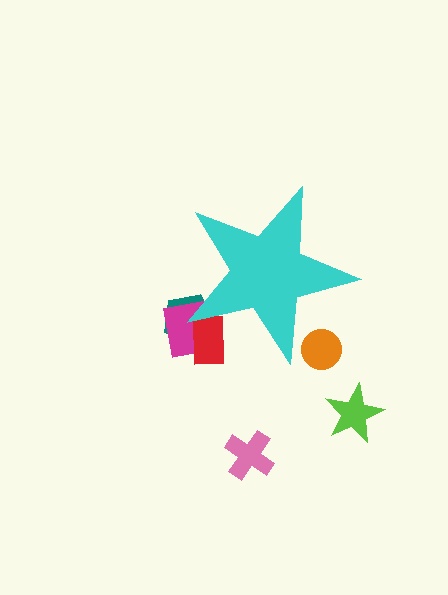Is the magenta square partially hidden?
Yes, the magenta square is partially hidden behind the cyan star.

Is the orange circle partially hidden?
Yes, the orange circle is partially hidden behind the cyan star.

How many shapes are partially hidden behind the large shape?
4 shapes are partially hidden.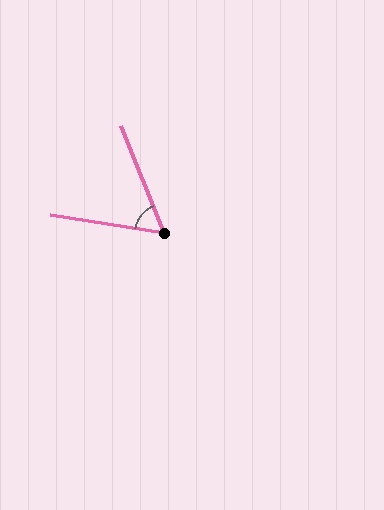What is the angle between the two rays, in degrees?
Approximately 59 degrees.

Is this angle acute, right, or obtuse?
It is acute.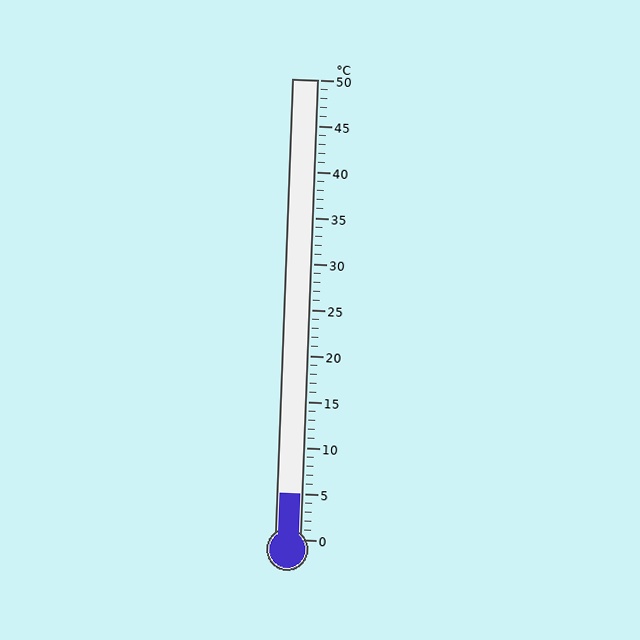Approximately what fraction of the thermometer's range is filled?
The thermometer is filled to approximately 10% of its range.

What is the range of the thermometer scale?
The thermometer scale ranges from 0°C to 50°C.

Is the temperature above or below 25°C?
The temperature is below 25°C.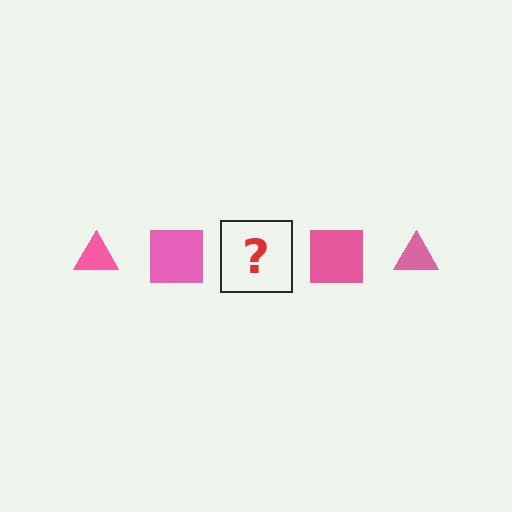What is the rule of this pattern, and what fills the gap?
The rule is that the pattern cycles through triangle, square shapes in pink. The gap should be filled with a pink triangle.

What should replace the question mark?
The question mark should be replaced with a pink triangle.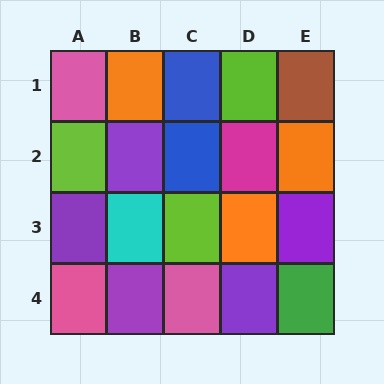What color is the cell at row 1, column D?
Lime.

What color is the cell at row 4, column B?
Purple.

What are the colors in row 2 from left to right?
Lime, purple, blue, magenta, orange.